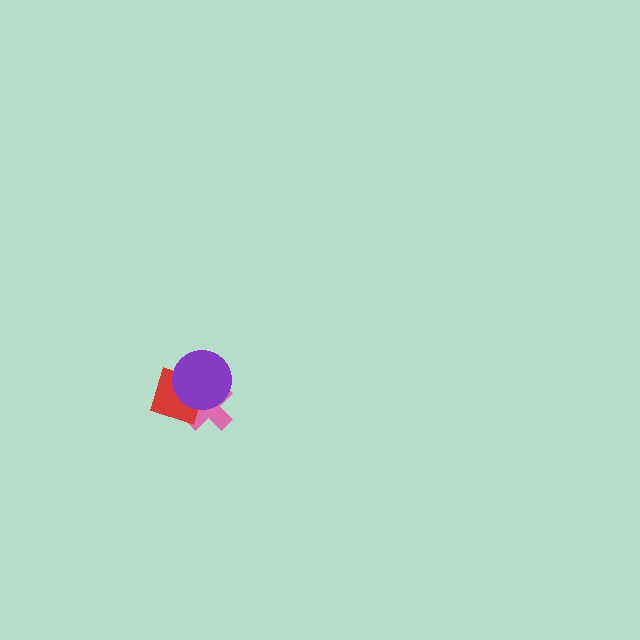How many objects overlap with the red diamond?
2 objects overlap with the red diamond.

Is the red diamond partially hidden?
Yes, it is partially covered by another shape.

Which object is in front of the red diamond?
The purple circle is in front of the red diamond.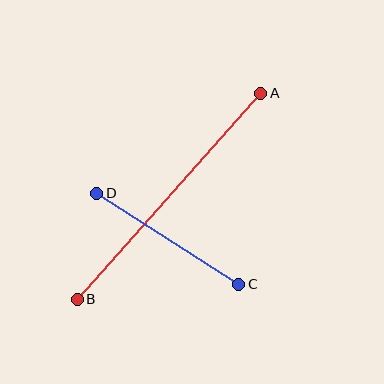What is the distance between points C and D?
The distance is approximately 169 pixels.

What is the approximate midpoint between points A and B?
The midpoint is at approximately (169, 196) pixels.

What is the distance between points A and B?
The distance is approximately 276 pixels.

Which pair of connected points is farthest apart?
Points A and B are farthest apart.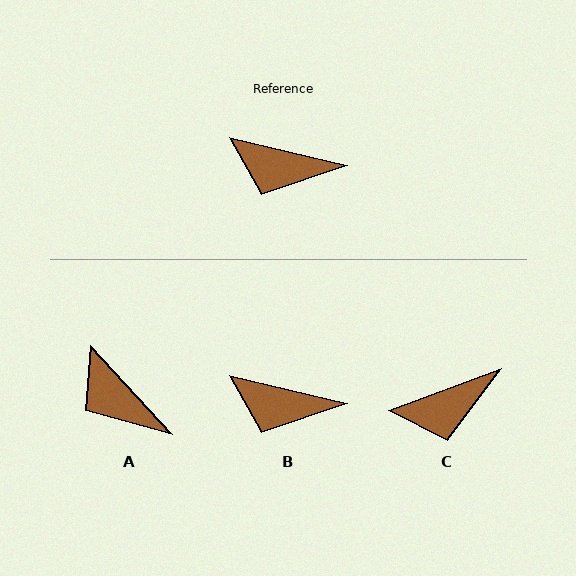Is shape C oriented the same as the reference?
No, it is off by about 34 degrees.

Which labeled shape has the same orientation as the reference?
B.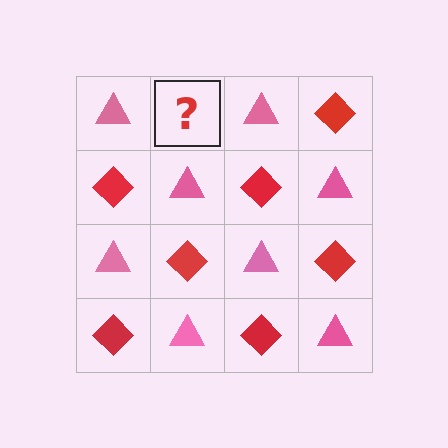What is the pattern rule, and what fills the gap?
The rule is that it alternates pink triangle and red diamond in a checkerboard pattern. The gap should be filled with a red diamond.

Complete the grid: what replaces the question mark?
The question mark should be replaced with a red diamond.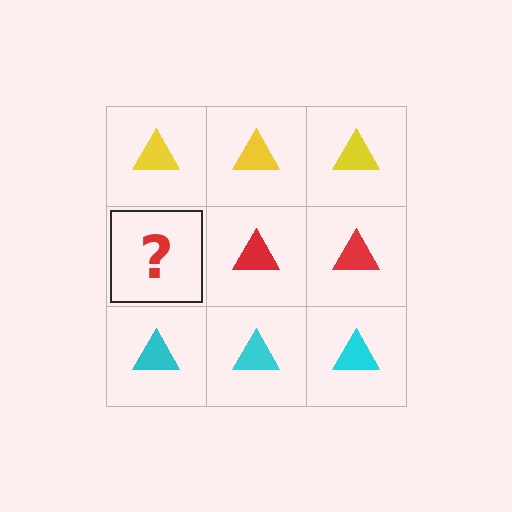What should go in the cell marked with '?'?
The missing cell should contain a red triangle.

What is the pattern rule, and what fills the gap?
The rule is that each row has a consistent color. The gap should be filled with a red triangle.